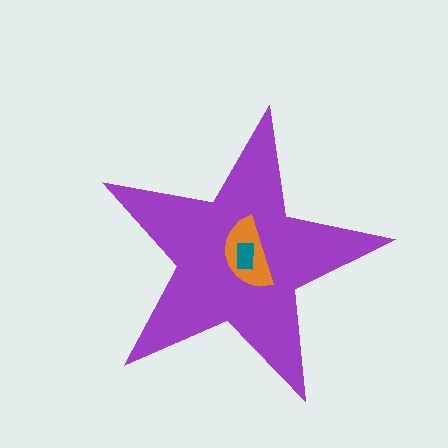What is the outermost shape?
The purple star.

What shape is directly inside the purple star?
The orange semicircle.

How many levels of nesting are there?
3.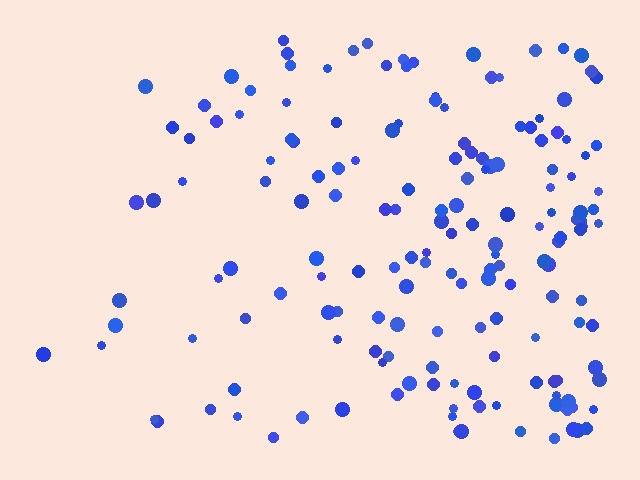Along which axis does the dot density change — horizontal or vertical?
Horizontal.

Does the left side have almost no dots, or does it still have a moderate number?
Still a moderate number, just noticeably fewer than the right.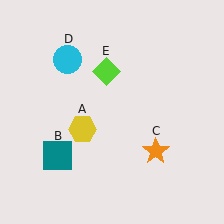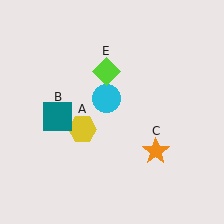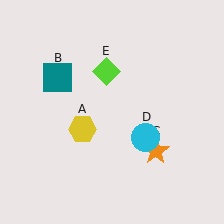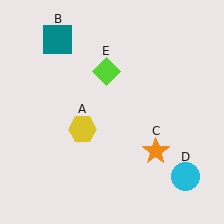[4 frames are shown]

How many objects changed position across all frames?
2 objects changed position: teal square (object B), cyan circle (object D).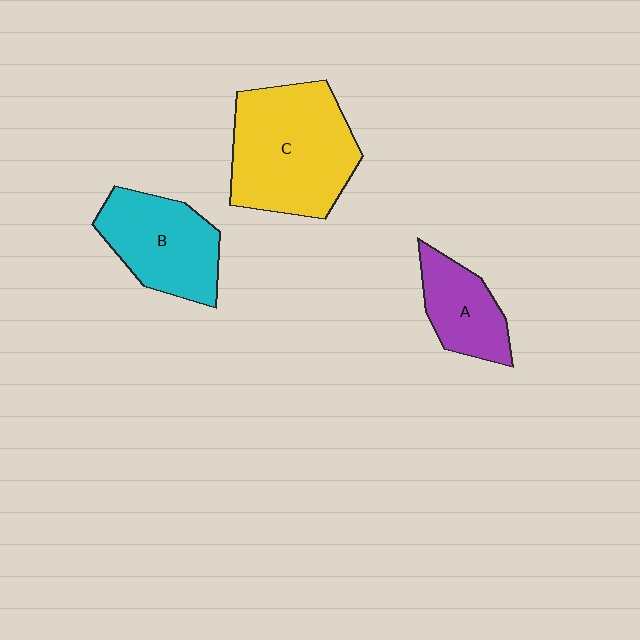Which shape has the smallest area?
Shape A (purple).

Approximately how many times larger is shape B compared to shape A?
Approximately 1.5 times.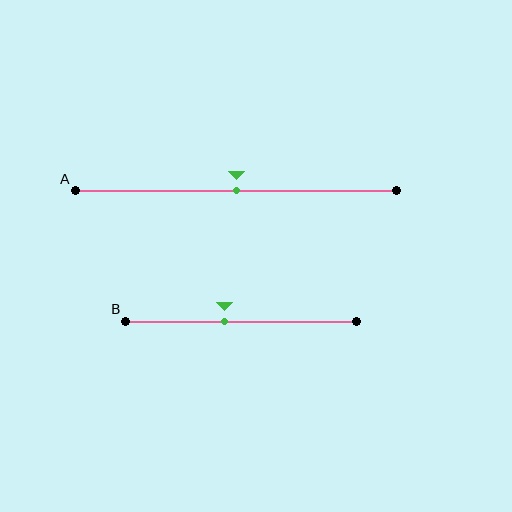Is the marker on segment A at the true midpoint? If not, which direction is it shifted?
Yes, the marker on segment A is at the true midpoint.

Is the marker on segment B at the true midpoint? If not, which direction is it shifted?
No, the marker on segment B is shifted to the left by about 7% of the segment length.